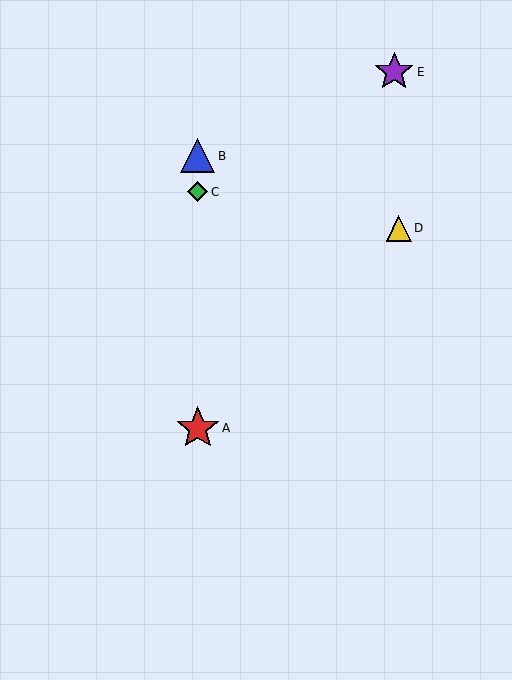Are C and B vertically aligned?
Yes, both are at x≈198.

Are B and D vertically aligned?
No, B is at x≈198 and D is at x≈399.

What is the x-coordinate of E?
Object E is at x≈394.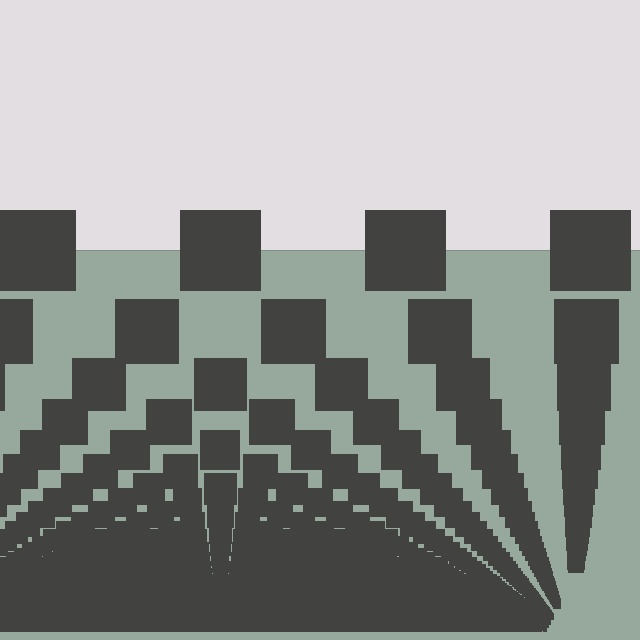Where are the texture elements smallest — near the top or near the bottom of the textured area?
Near the bottom.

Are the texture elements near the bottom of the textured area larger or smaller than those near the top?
Smaller. The gradient is inverted — elements near the bottom are smaller and denser.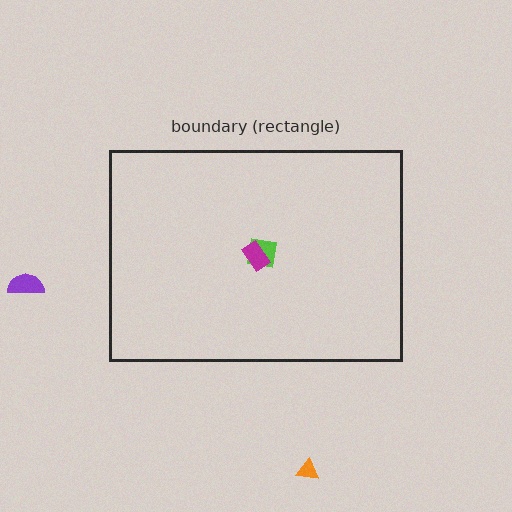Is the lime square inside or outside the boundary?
Inside.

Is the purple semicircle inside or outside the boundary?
Outside.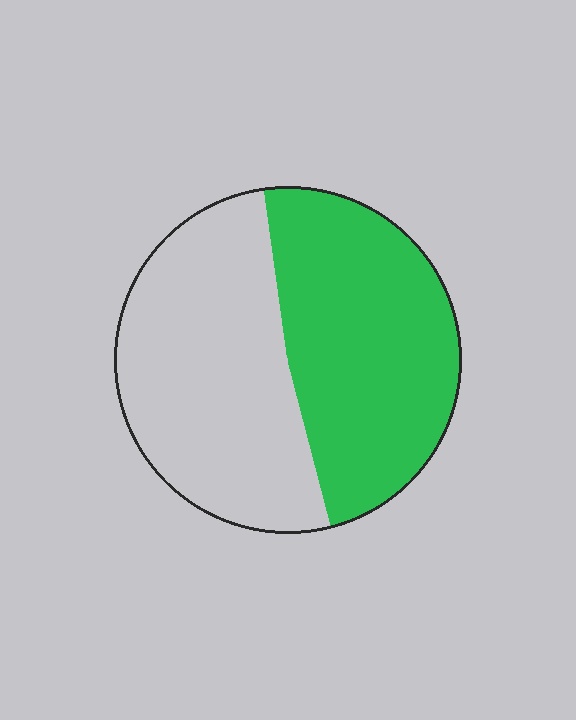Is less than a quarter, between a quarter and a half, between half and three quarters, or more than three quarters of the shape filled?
Between a quarter and a half.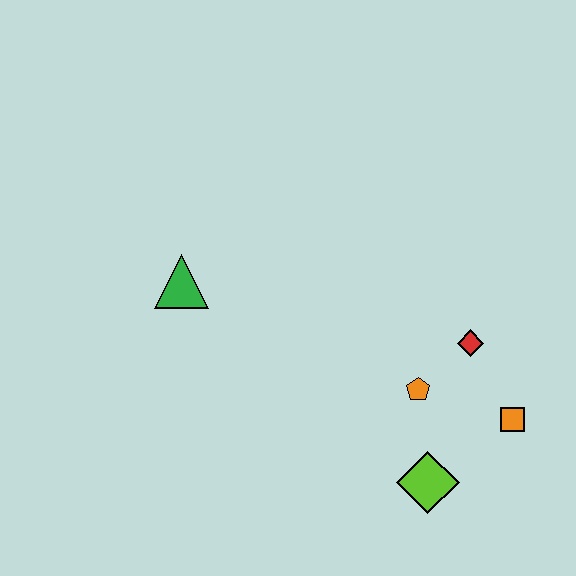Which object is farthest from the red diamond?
The green triangle is farthest from the red diamond.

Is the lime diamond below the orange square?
Yes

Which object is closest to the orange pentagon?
The red diamond is closest to the orange pentagon.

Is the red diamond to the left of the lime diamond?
No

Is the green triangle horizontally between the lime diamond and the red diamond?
No